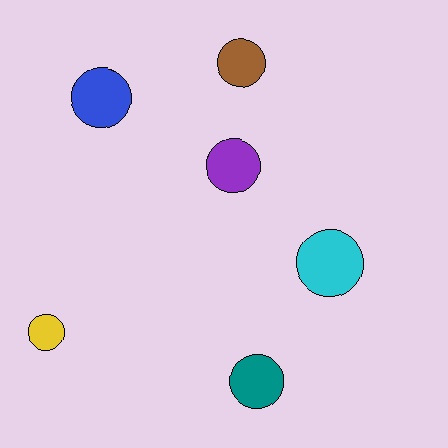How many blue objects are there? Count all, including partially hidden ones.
There is 1 blue object.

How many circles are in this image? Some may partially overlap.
There are 6 circles.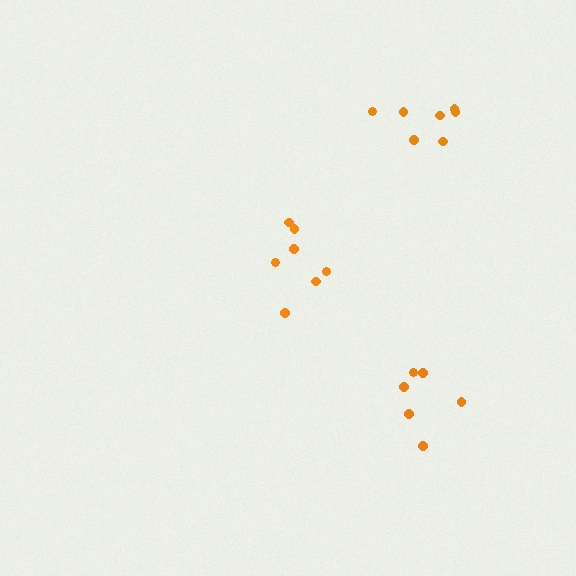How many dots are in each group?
Group 1: 7 dots, Group 2: 7 dots, Group 3: 6 dots (20 total).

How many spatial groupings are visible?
There are 3 spatial groupings.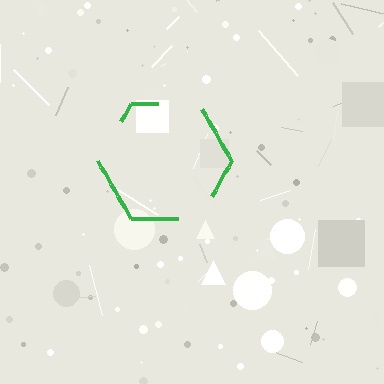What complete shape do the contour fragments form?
The contour fragments form a hexagon.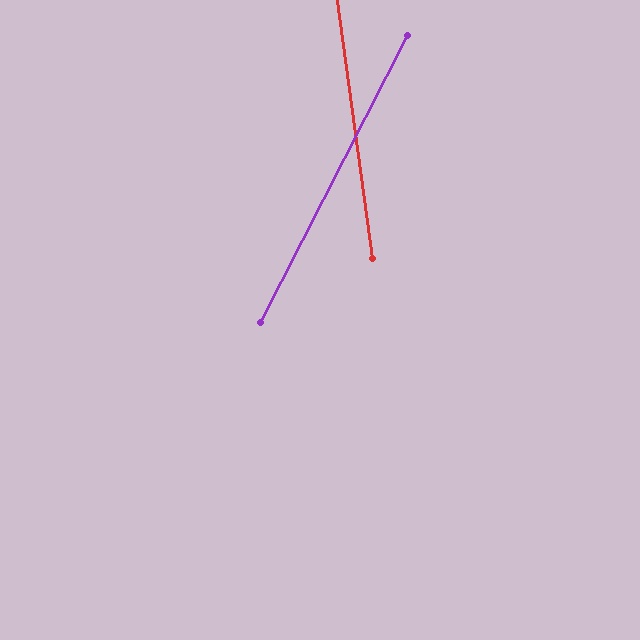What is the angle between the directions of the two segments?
Approximately 35 degrees.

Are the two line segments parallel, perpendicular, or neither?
Neither parallel nor perpendicular — they differ by about 35°.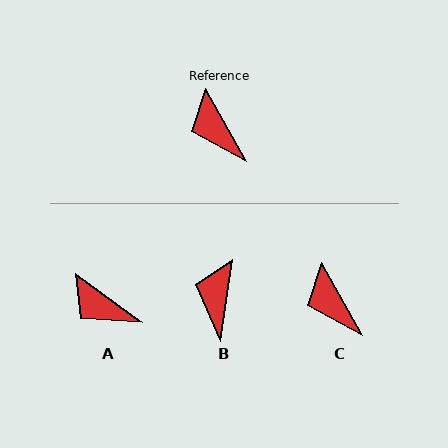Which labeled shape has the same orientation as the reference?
C.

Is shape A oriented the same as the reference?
No, it is off by about 25 degrees.